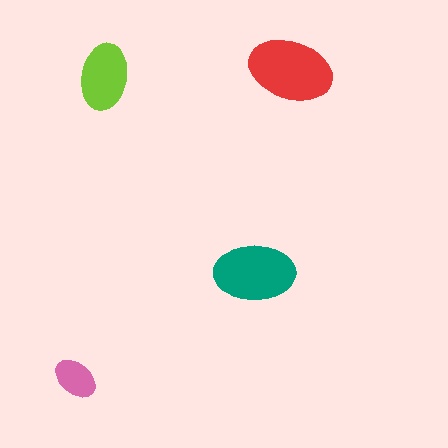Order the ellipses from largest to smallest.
the red one, the teal one, the lime one, the pink one.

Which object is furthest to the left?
The pink ellipse is leftmost.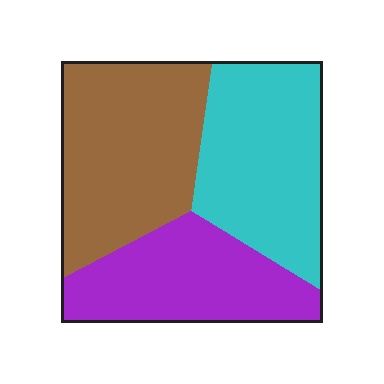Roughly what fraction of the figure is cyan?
Cyan covers roughly 35% of the figure.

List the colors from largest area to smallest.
From largest to smallest: brown, cyan, purple.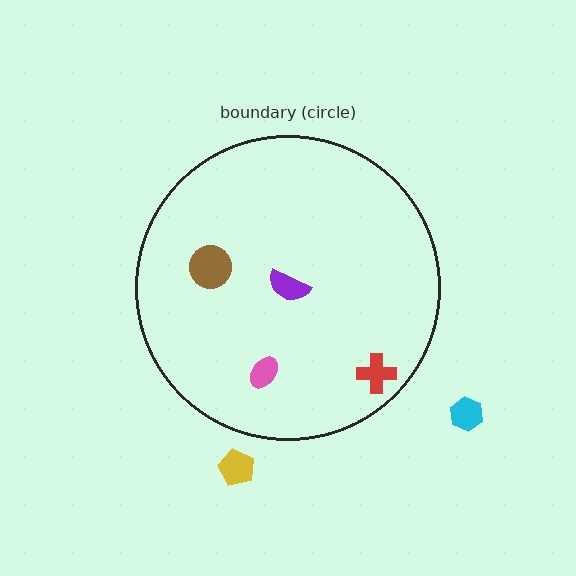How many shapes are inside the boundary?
4 inside, 2 outside.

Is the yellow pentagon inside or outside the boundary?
Outside.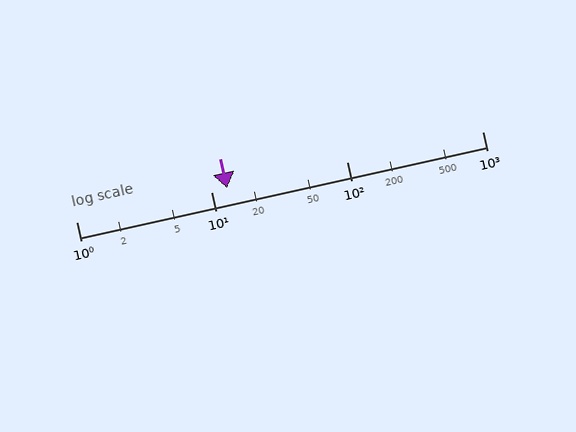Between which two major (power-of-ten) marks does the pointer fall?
The pointer is between 10 and 100.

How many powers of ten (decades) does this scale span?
The scale spans 3 decades, from 1 to 1000.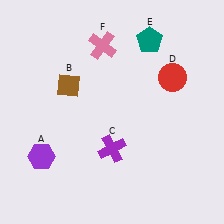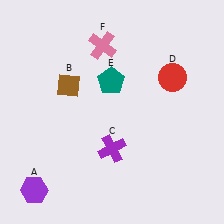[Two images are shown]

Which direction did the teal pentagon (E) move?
The teal pentagon (E) moved down.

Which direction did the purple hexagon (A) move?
The purple hexagon (A) moved down.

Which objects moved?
The objects that moved are: the purple hexagon (A), the teal pentagon (E).